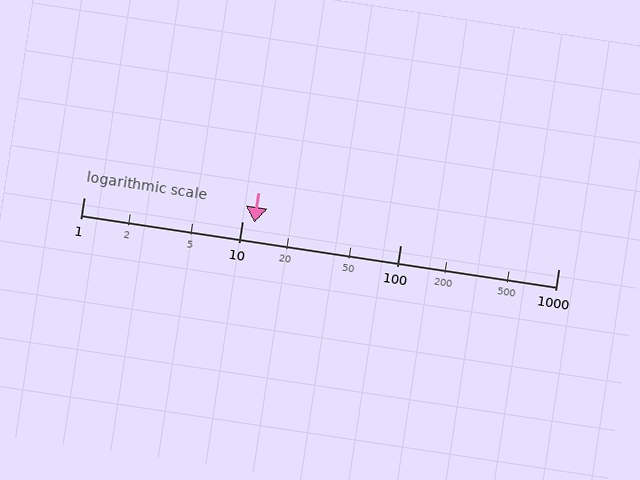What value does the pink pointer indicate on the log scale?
The pointer indicates approximately 12.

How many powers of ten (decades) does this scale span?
The scale spans 3 decades, from 1 to 1000.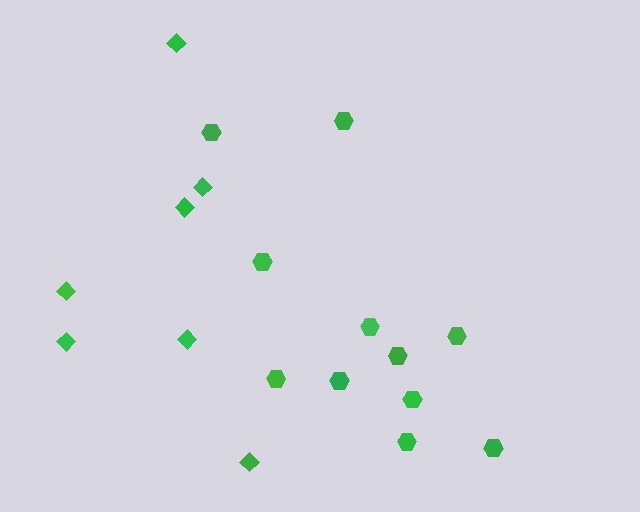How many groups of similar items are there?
There are 2 groups: one group of hexagons (11) and one group of diamonds (7).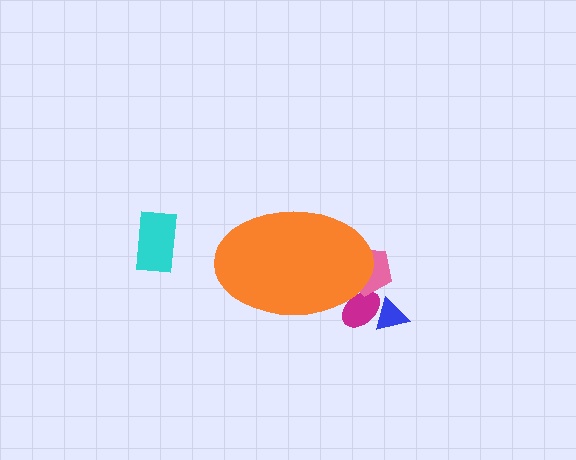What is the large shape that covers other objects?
An orange ellipse.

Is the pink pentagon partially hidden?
Yes, the pink pentagon is partially hidden behind the orange ellipse.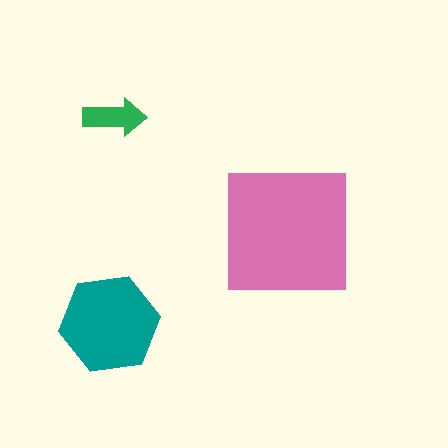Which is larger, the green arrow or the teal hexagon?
The teal hexagon.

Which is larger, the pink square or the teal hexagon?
The pink square.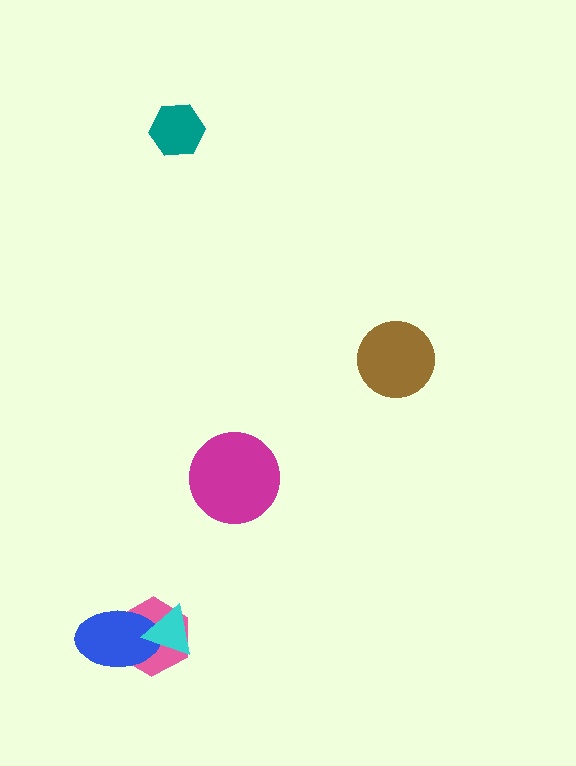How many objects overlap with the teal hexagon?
0 objects overlap with the teal hexagon.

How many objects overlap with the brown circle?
0 objects overlap with the brown circle.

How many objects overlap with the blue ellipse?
2 objects overlap with the blue ellipse.